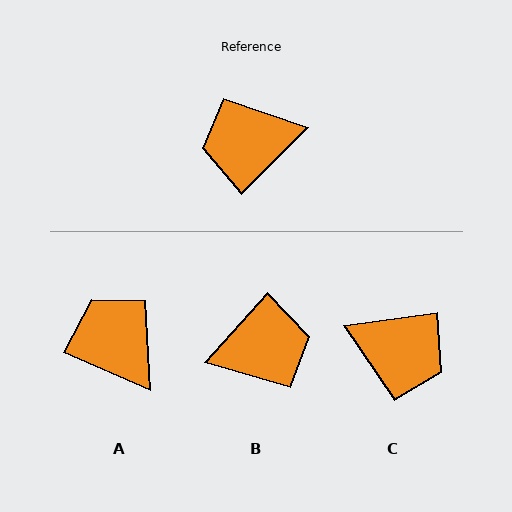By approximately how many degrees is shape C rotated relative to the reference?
Approximately 143 degrees counter-clockwise.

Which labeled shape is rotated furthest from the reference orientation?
B, about 177 degrees away.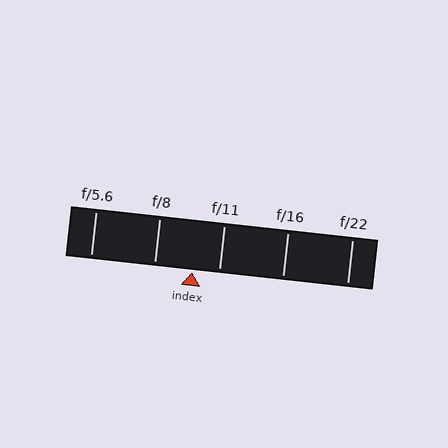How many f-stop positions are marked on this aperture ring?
There are 5 f-stop positions marked.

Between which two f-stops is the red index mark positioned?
The index mark is between f/8 and f/11.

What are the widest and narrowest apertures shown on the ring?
The widest aperture shown is f/5.6 and the narrowest is f/22.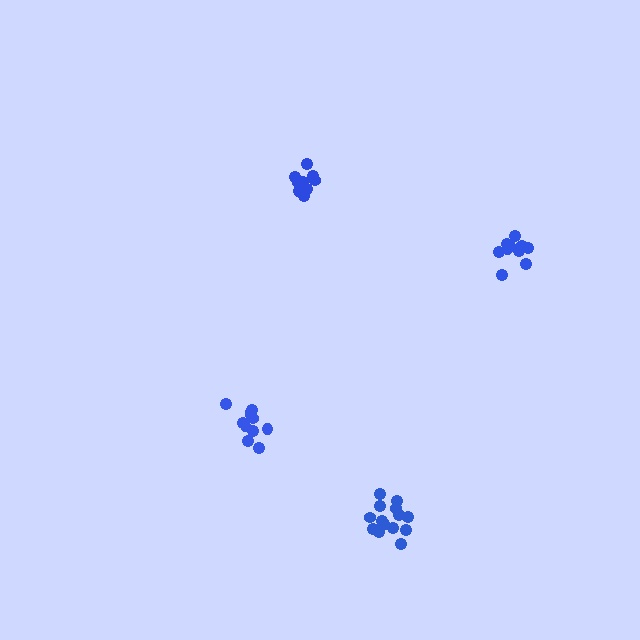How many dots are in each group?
Group 1: 11 dots, Group 2: 9 dots, Group 3: 14 dots, Group 4: 10 dots (44 total).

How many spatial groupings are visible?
There are 4 spatial groupings.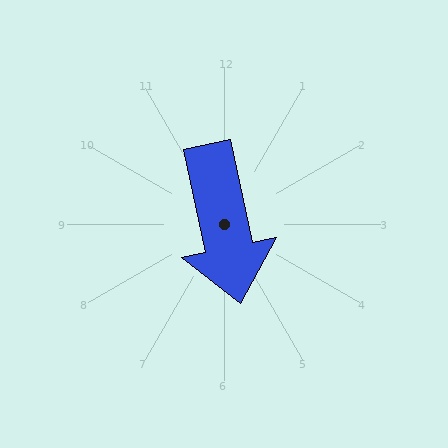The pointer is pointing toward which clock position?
Roughly 6 o'clock.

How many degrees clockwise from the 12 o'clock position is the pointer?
Approximately 168 degrees.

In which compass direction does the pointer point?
South.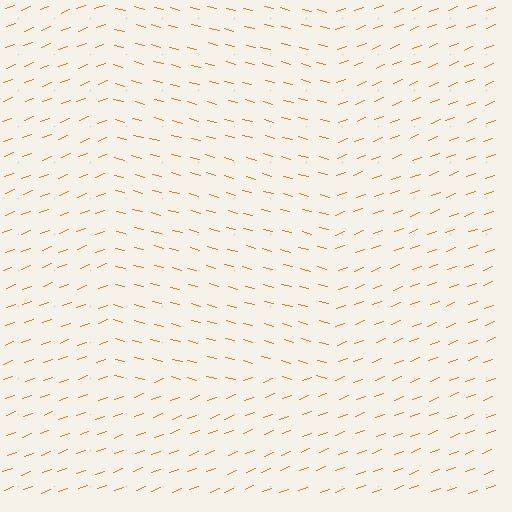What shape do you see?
I see a rectangle.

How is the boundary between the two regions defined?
The boundary is defined purely by a change in line orientation (approximately 35 degrees difference). All lines are the same color and thickness.